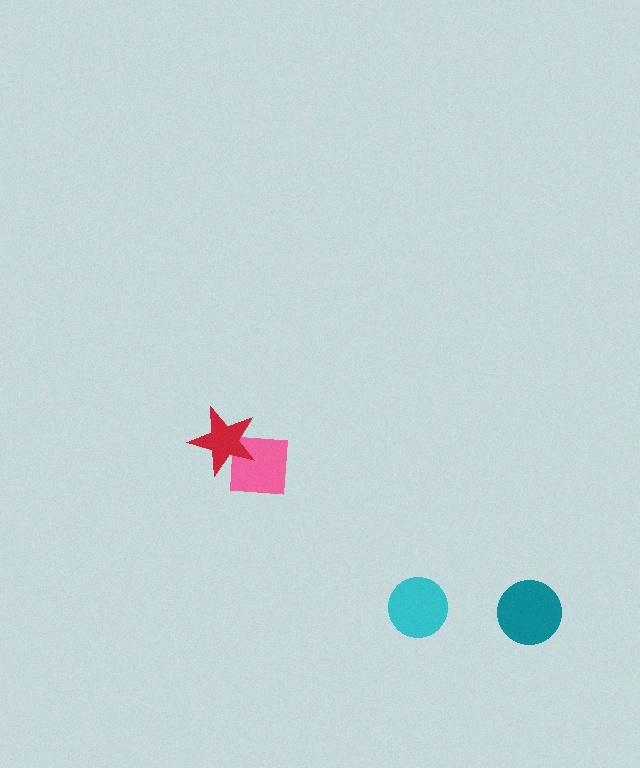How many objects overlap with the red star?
1 object overlaps with the red star.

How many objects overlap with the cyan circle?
0 objects overlap with the cyan circle.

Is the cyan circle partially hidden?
No, no other shape covers it.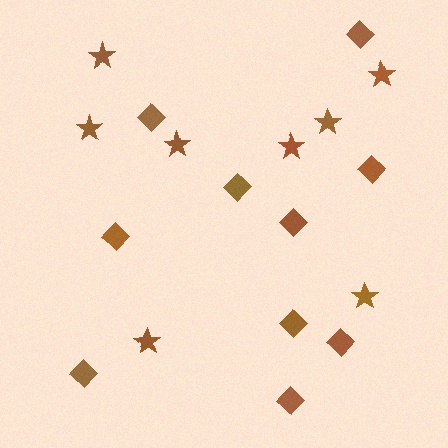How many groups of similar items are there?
There are 2 groups: one group of stars (8) and one group of diamonds (10).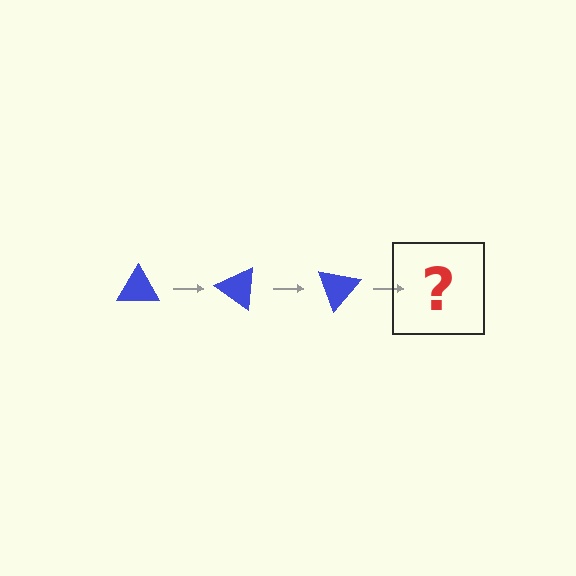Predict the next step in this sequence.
The next step is a blue triangle rotated 105 degrees.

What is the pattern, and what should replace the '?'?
The pattern is that the triangle rotates 35 degrees each step. The '?' should be a blue triangle rotated 105 degrees.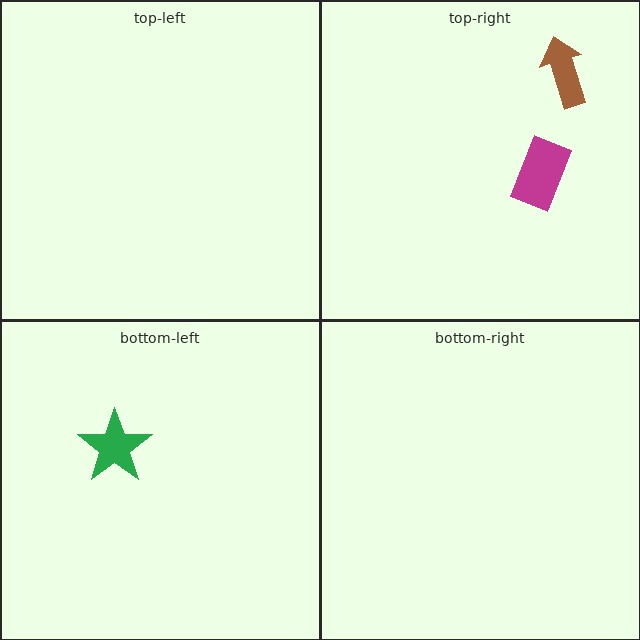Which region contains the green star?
The bottom-left region.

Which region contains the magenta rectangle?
The top-right region.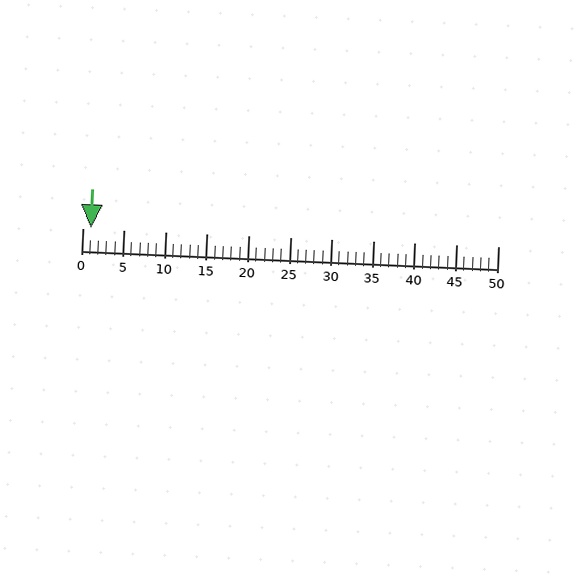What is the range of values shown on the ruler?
The ruler shows values from 0 to 50.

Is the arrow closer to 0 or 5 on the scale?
The arrow is closer to 0.